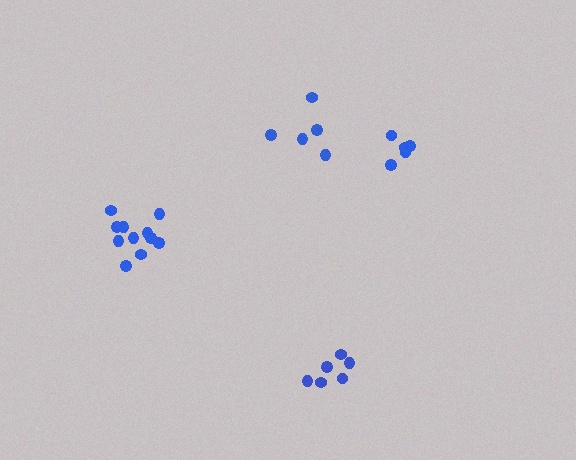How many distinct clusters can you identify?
There are 4 distinct clusters.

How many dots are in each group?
Group 1: 11 dots, Group 2: 5 dots, Group 3: 6 dots, Group 4: 5 dots (27 total).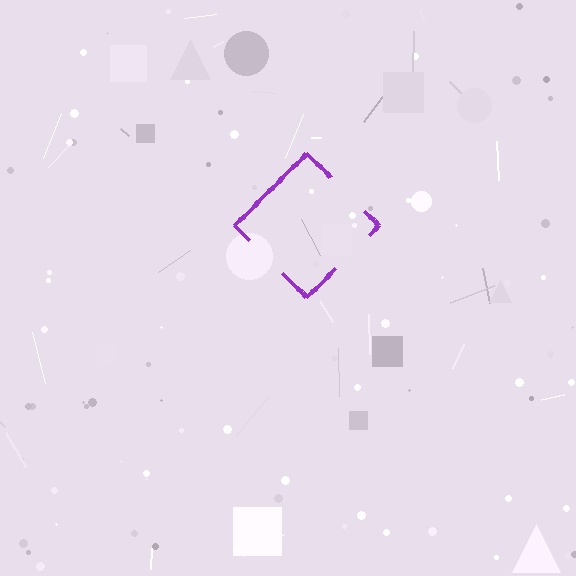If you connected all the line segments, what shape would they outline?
They would outline a diamond.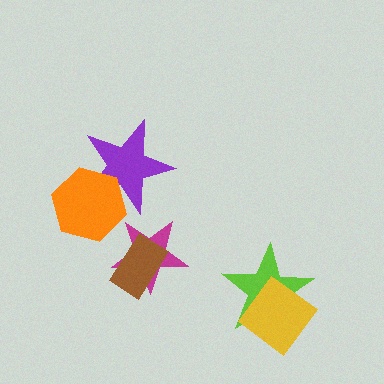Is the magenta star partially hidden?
Yes, it is partially covered by another shape.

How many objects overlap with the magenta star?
1 object overlaps with the magenta star.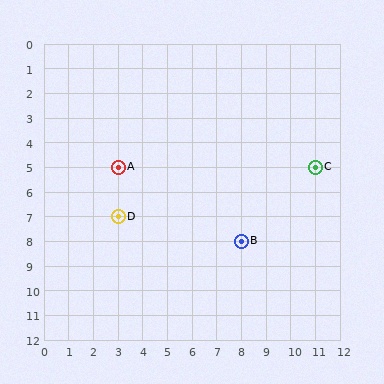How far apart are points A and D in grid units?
Points A and D are 2 rows apart.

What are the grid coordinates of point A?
Point A is at grid coordinates (3, 5).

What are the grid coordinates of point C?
Point C is at grid coordinates (11, 5).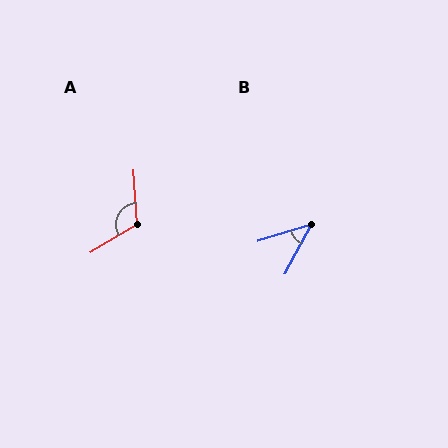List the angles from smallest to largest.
B (45°), A (118°).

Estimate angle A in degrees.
Approximately 118 degrees.